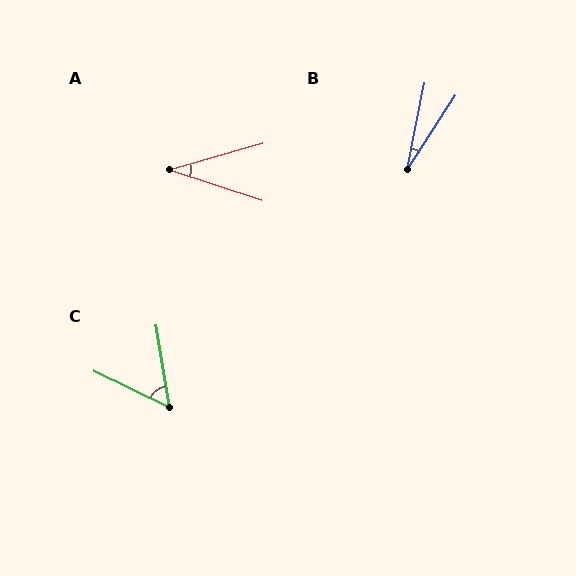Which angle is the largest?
C, at approximately 55 degrees.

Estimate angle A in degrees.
Approximately 34 degrees.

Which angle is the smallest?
B, at approximately 22 degrees.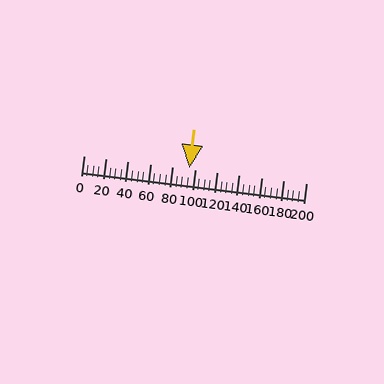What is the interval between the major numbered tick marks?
The major tick marks are spaced 20 units apart.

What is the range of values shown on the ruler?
The ruler shows values from 0 to 200.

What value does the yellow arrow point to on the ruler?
The yellow arrow points to approximately 95.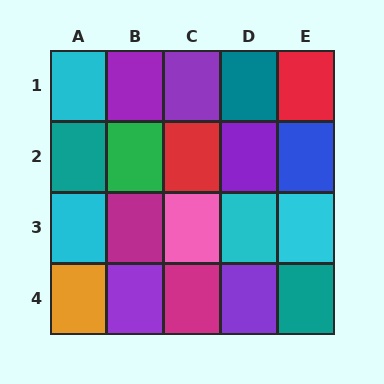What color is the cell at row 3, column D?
Cyan.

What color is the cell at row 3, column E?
Cyan.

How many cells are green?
1 cell is green.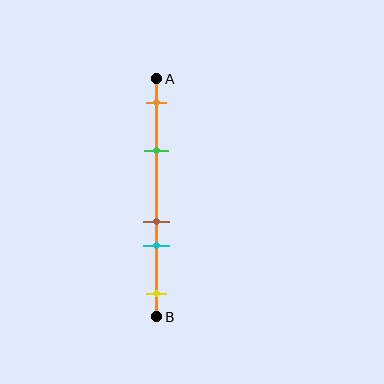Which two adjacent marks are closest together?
The brown and cyan marks are the closest adjacent pair.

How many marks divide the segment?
There are 5 marks dividing the segment.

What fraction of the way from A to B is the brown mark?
The brown mark is approximately 60% (0.6) of the way from A to B.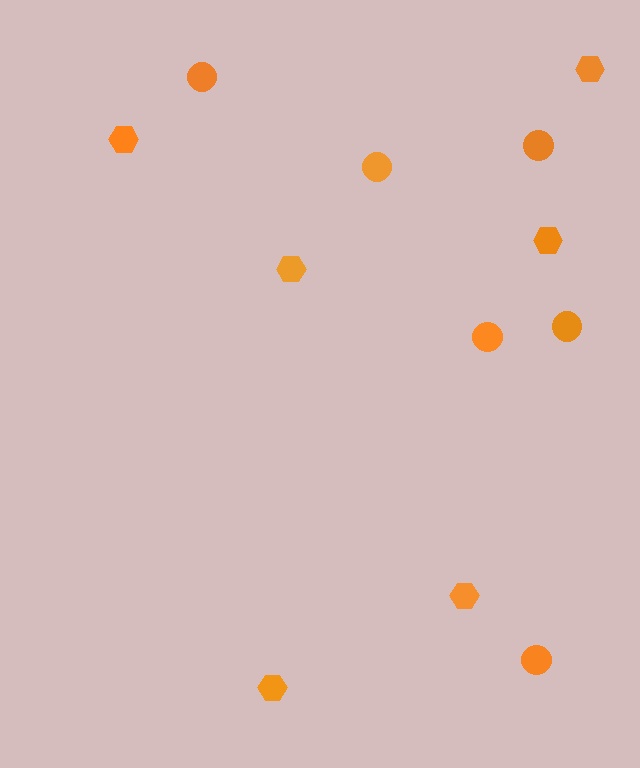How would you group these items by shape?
There are 2 groups: one group of circles (6) and one group of hexagons (6).